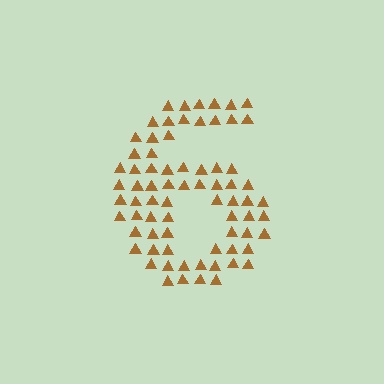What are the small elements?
The small elements are triangles.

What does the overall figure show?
The overall figure shows the digit 6.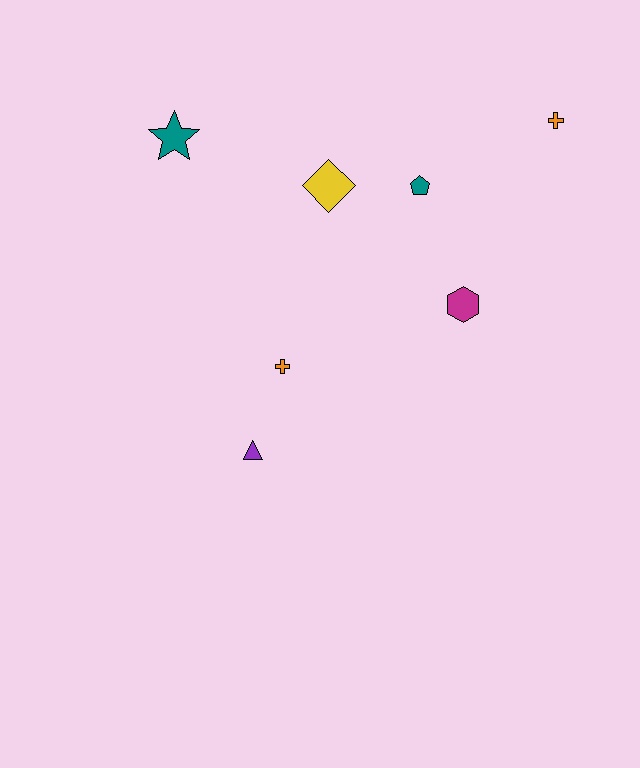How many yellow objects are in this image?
There is 1 yellow object.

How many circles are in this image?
There are no circles.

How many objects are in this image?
There are 7 objects.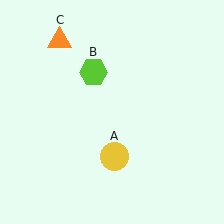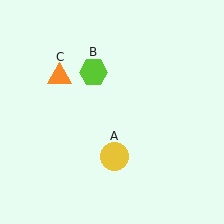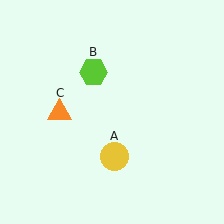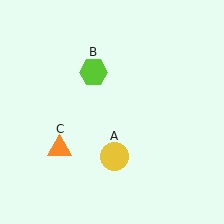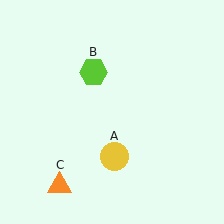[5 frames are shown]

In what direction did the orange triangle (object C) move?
The orange triangle (object C) moved down.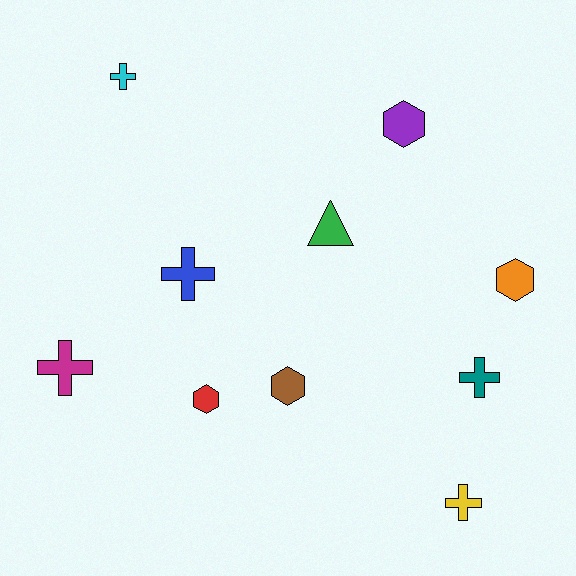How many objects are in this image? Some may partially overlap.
There are 10 objects.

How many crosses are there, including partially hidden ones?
There are 5 crosses.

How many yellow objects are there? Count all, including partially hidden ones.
There is 1 yellow object.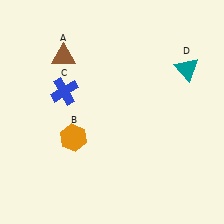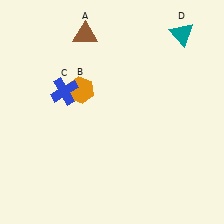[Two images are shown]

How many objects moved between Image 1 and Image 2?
3 objects moved between the two images.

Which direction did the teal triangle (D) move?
The teal triangle (D) moved up.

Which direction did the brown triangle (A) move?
The brown triangle (A) moved up.